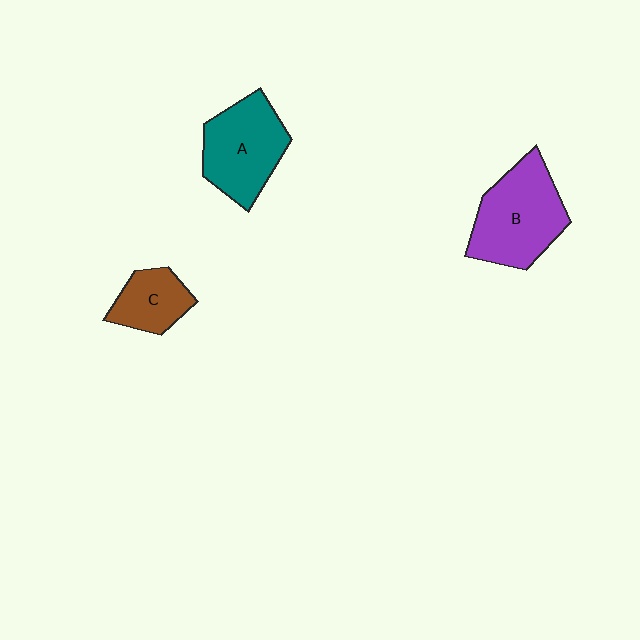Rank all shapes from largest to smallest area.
From largest to smallest: B (purple), A (teal), C (brown).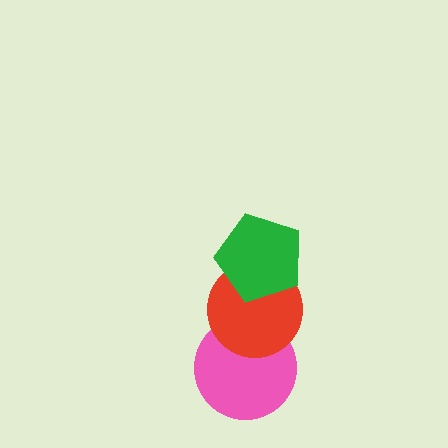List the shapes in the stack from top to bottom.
From top to bottom: the green pentagon, the red circle, the pink circle.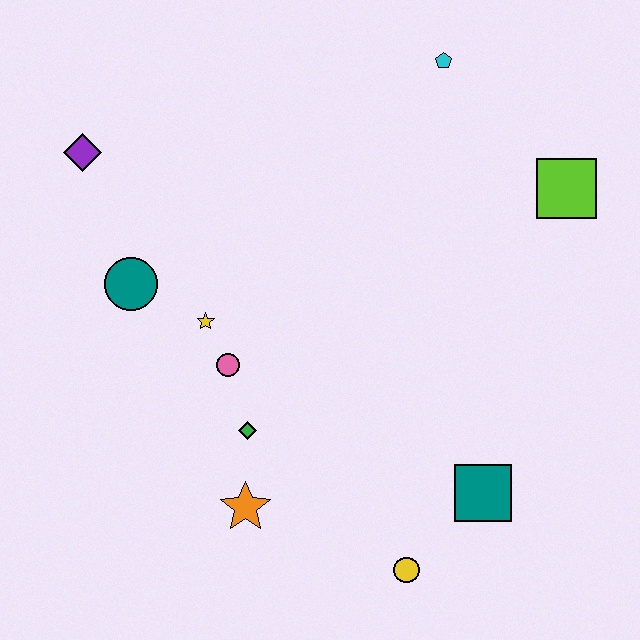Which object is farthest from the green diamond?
The cyan pentagon is farthest from the green diamond.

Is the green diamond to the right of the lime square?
No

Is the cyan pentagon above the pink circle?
Yes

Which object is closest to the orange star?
The green diamond is closest to the orange star.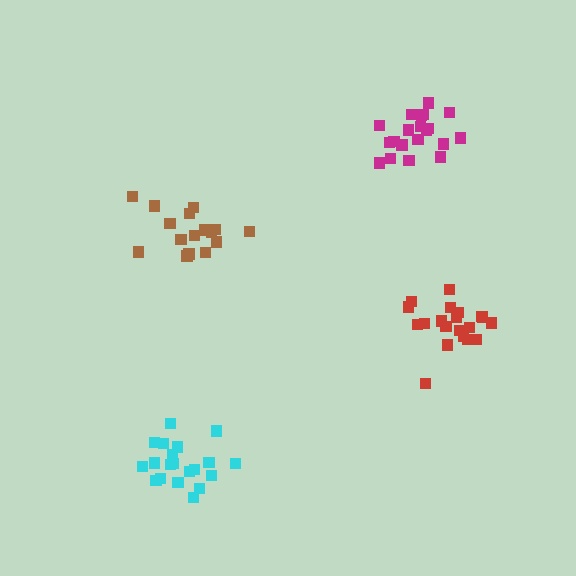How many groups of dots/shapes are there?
There are 4 groups.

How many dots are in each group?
Group 1: 17 dots, Group 2: 20 dots, Group 3: 20 dots, Group 4: 20 dots (77 total).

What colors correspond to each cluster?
The clusters are colored: brown, cyan, red, magenta.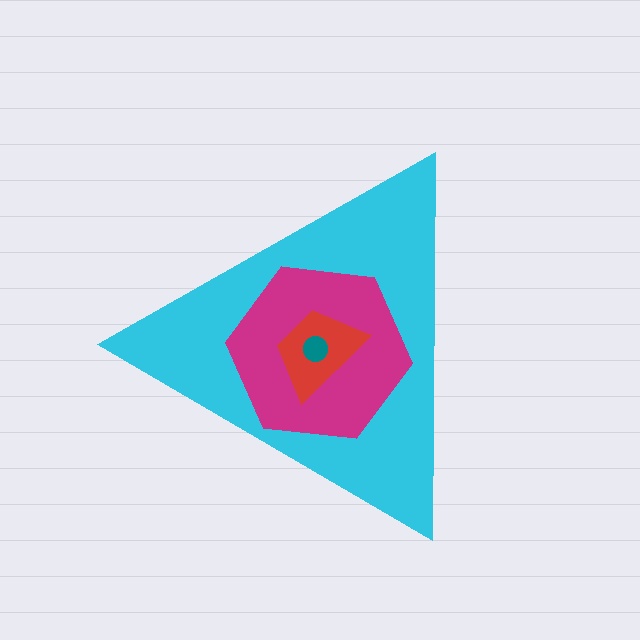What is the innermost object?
The teal circle.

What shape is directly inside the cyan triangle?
The magenta hexagon.